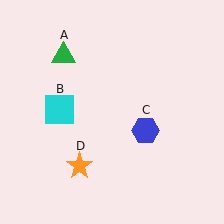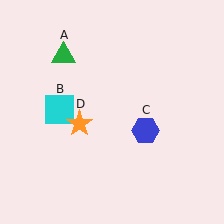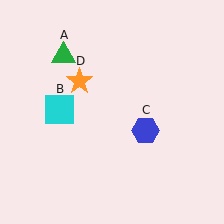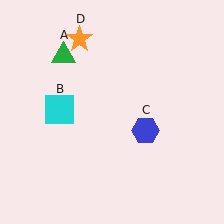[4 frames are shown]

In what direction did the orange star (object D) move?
The orange star (object D) moved up.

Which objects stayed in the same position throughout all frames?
Green triangle (object A) and cyan square (object B) and blue hexagon (object C) remained stationary.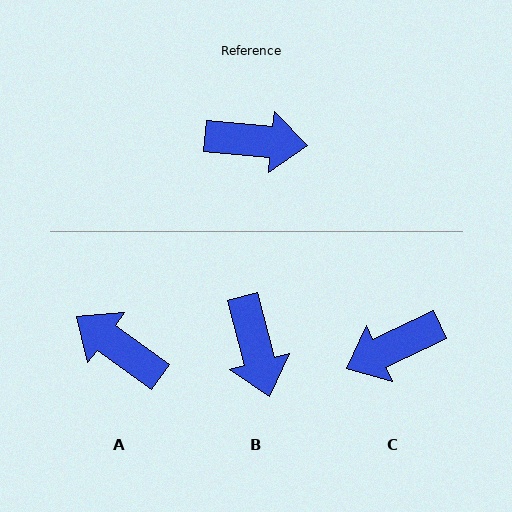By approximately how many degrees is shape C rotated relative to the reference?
Approximately 149 degrees clockwise.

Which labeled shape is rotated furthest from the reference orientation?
A, about 150 degrees away.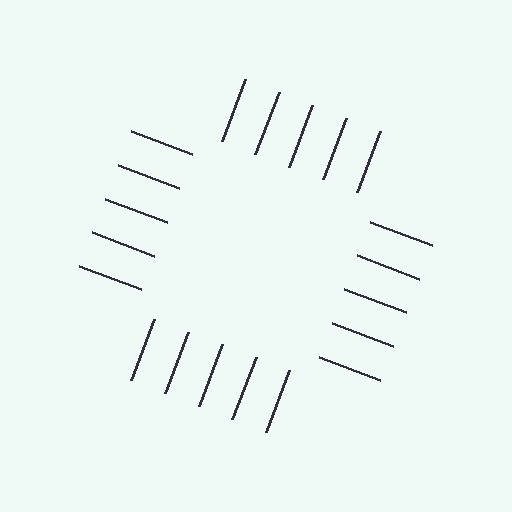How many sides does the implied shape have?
4 sides — the line-ends trace a square.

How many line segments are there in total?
20 — 5 along each of the 4 edges.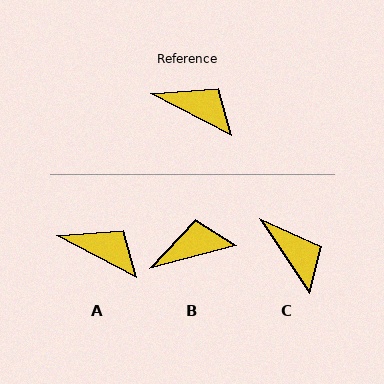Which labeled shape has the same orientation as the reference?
A.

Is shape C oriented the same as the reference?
No, it is off by about 29 degrees.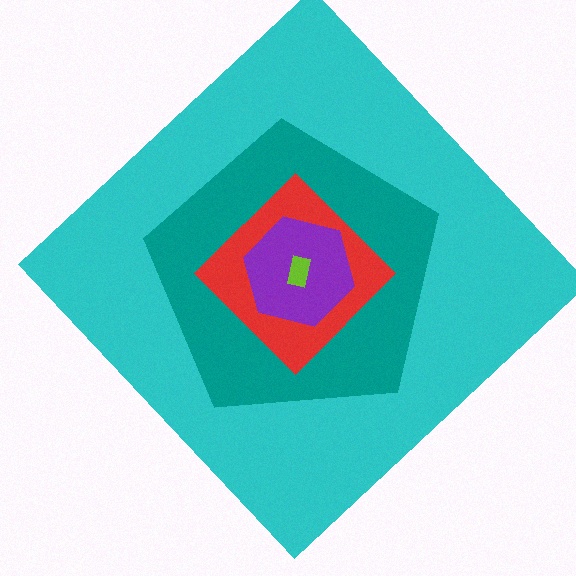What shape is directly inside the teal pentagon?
The red diamond.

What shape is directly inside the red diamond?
The purple hexagon.